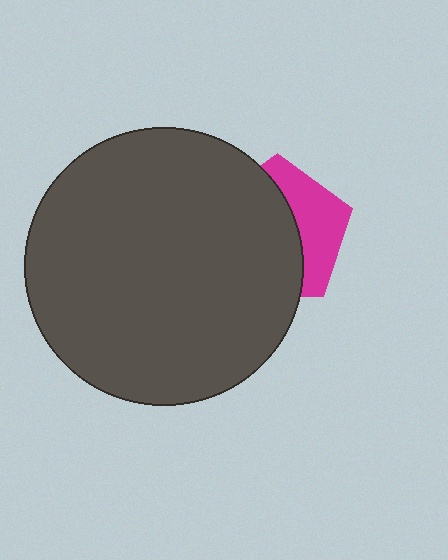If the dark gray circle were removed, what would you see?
You would see the complete magenta pentagon.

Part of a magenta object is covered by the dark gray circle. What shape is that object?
It is a pentagon.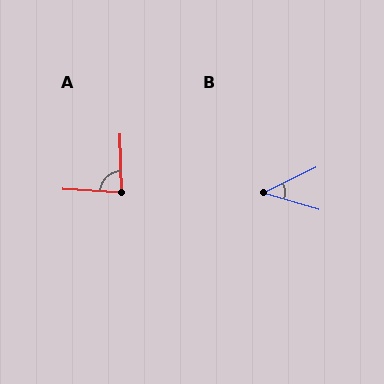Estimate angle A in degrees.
Approximately 85 degrees.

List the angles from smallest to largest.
B (43°), A (85°).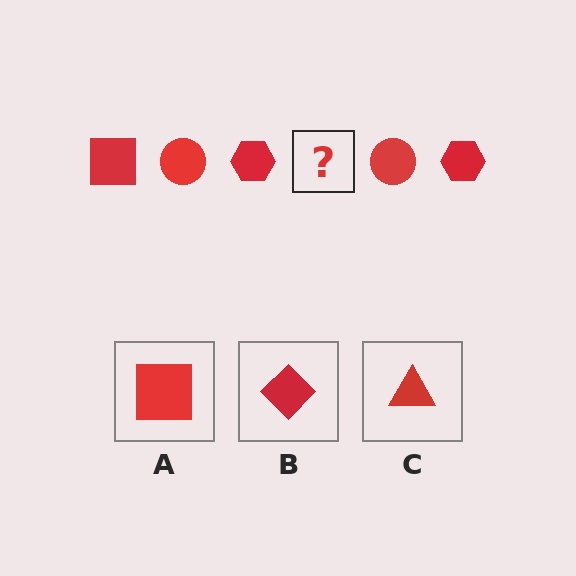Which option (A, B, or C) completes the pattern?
A.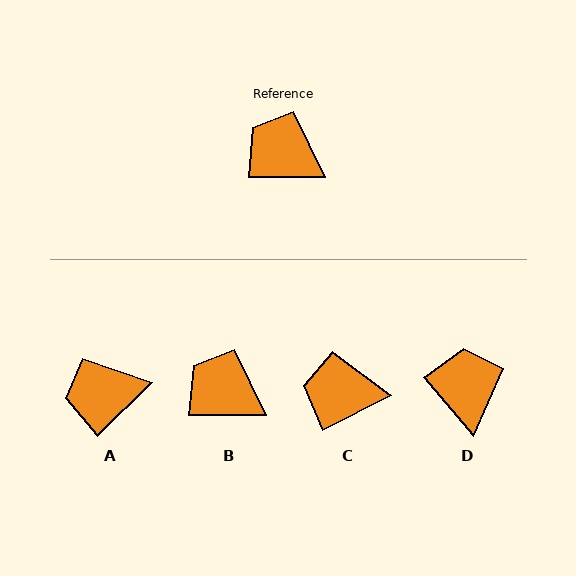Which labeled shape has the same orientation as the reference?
B.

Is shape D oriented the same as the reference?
No, it is off by about 49 degrees.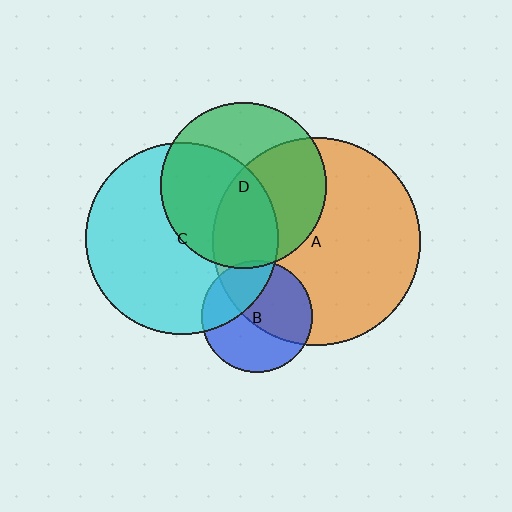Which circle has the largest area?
Circle A (orange).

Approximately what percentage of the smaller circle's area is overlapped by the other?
Approximately 50%.